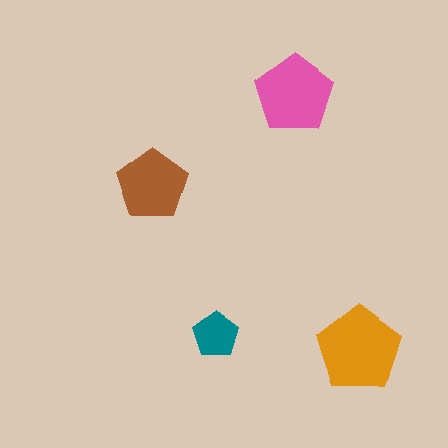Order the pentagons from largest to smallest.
the orange one, the pink one, the brown one, the teal one.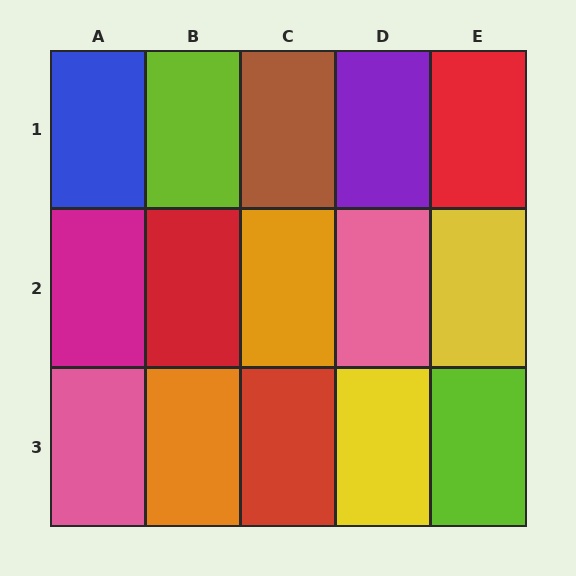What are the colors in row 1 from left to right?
Blue, lime, brown, purple, red.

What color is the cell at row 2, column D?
Pink.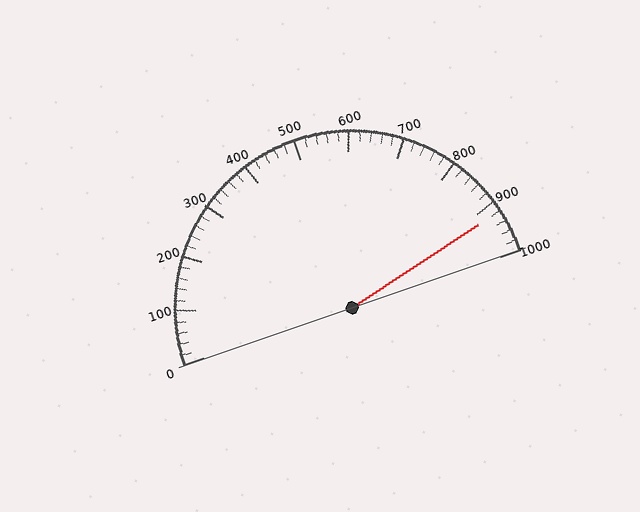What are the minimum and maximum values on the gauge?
The gauge ranges from 0 to 1000.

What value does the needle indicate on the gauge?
The needle indicates approximately 920.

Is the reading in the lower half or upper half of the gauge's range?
The reading is in the upper half of the range (0 to 1000).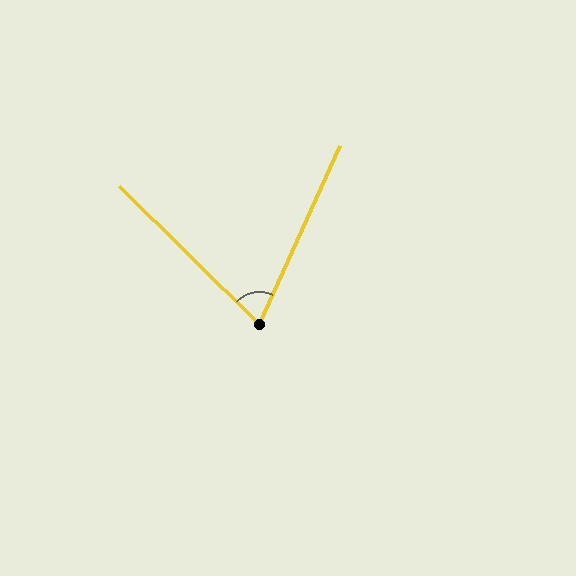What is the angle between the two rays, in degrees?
Approximately 70 degrees.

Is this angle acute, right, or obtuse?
It is acute.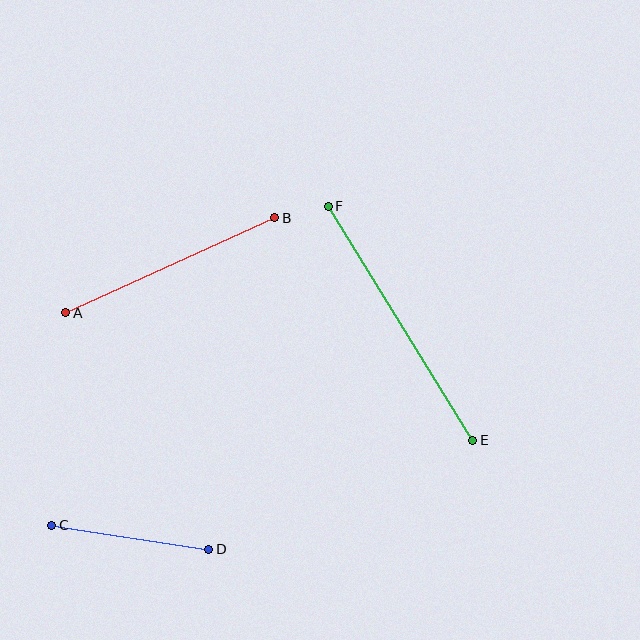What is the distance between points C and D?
The distance is approximately 159 pixels.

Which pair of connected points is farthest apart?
Points E and F are farthest apart.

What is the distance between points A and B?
The distance is approximately 230 pixels.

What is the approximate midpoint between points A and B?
The midpoint is at approximately (170, 265) pixels.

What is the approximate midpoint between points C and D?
The midpoint is at approximately (130, 537) pixels.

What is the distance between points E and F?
The distance is approximately 275 pixels.